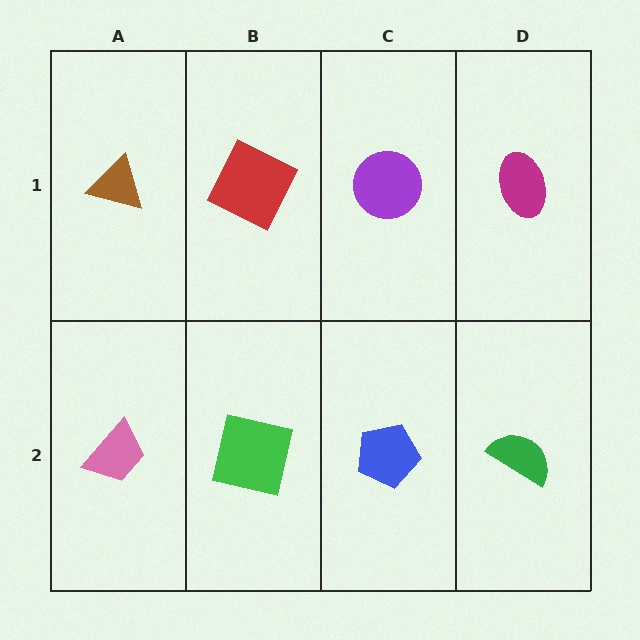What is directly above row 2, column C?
A purple circle.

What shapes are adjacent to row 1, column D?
A green semicircle (row 2, column D), a purple circle (row 1, column C).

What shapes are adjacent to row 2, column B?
A red square (row 1, column B), a pink trapezoid (row 2, column A), a blue pentagon (row 2, column C).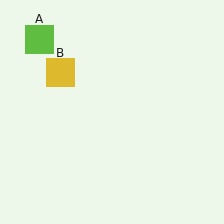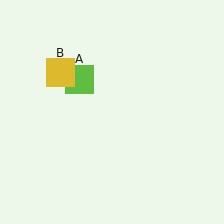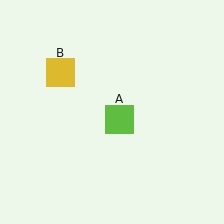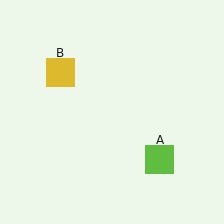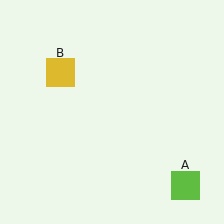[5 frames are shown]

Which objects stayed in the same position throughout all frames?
Yellow square (object B) remained stationary.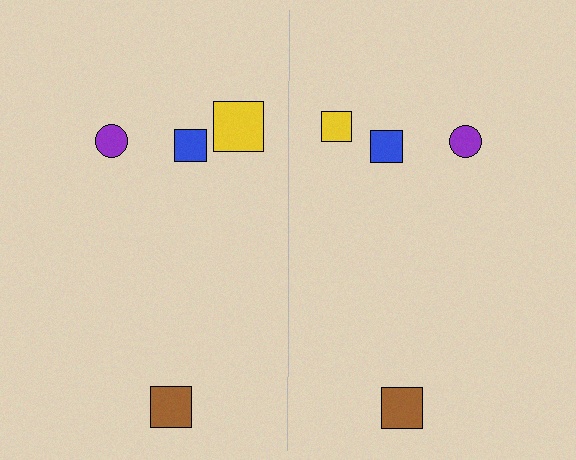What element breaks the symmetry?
The yellow square on the right side has a different size than its mirror counterpart.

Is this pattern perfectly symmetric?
No, the pattern is not perfectly symmetric. The yellow square on the right side has a different size than its mirror counterpart.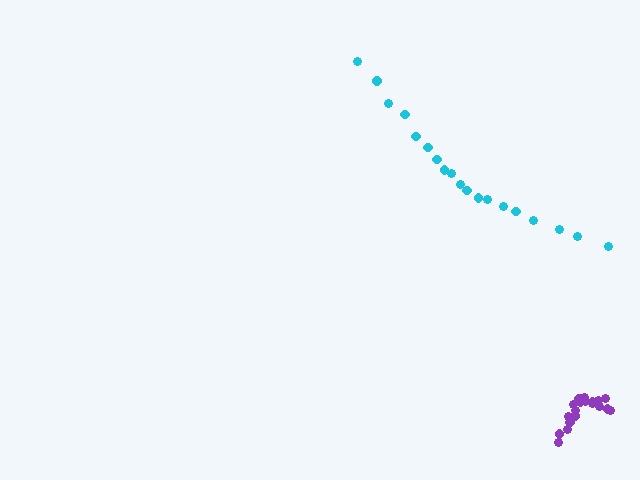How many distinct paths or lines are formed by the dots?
There are 2 distinct paths.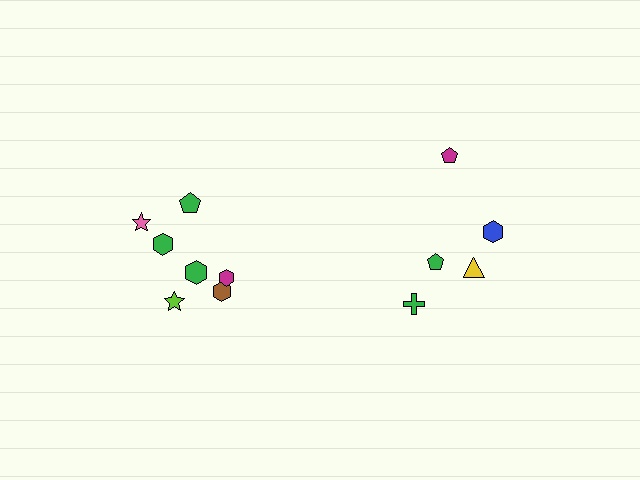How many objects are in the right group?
There are 5 objects.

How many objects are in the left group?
There are 7 objects.